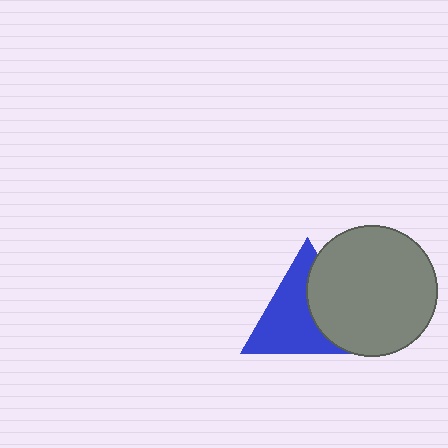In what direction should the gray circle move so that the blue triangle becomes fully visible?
The gray circle should move right. That is the shortest direction to clear the overlap and leave the blue triangle fully visible.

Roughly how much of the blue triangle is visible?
About half of it is visible (roughly 60%).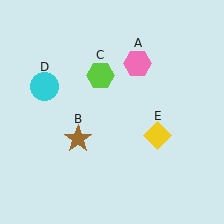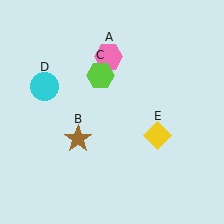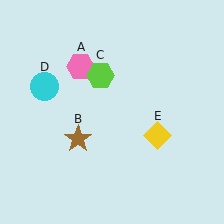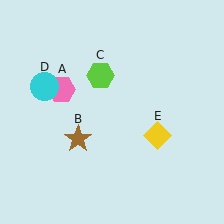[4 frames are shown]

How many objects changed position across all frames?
1 object changed position: pink hexagon (object A).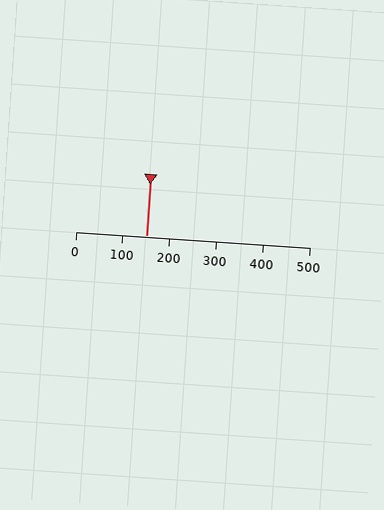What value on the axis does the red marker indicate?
The marker indicates approximately 150.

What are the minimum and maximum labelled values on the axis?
The axis runs from 0 to 500.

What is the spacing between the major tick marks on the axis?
The major ticks are spaced 100 apart.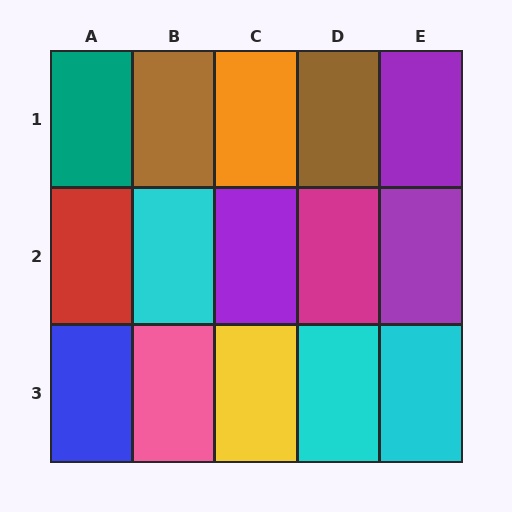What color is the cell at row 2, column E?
Purple.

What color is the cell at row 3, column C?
Yellow.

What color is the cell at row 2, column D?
Magenta.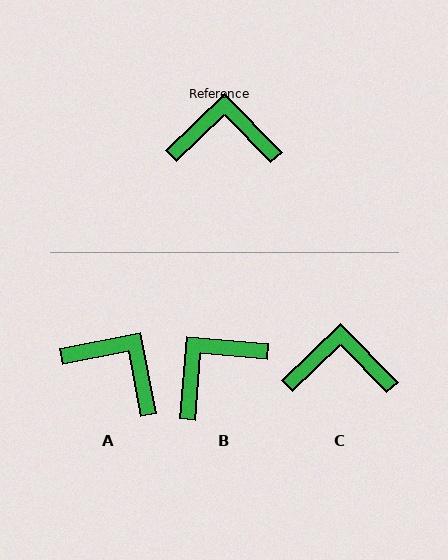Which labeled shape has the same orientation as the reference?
C.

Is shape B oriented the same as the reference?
No, it is off by about 41 degrees.